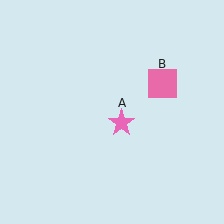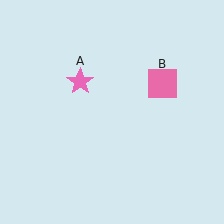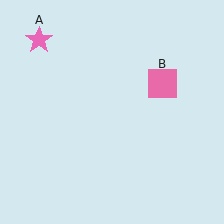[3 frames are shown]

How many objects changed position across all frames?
1 object changed position: pink star (object A).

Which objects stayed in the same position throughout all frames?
Pink square (object B) remained stationary.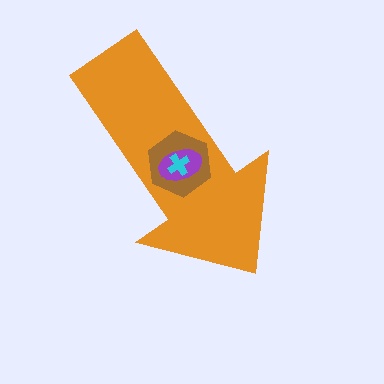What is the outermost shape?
The orange arrow.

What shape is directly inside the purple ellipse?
The cyan cross.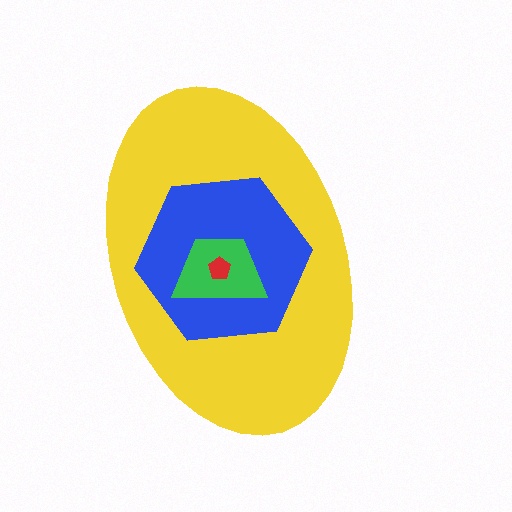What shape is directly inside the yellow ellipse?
The blue hexagon.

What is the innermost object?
The red pentagon.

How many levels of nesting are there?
4.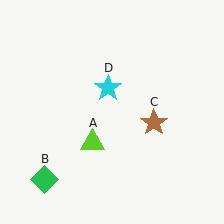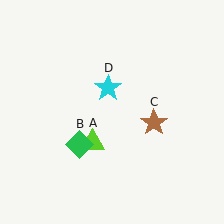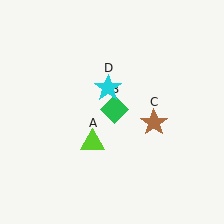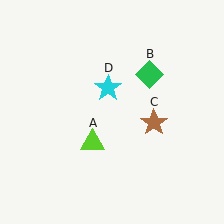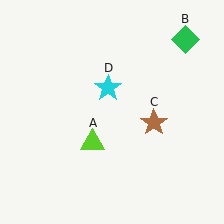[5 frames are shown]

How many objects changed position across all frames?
1 object changed position: green diamond (object B).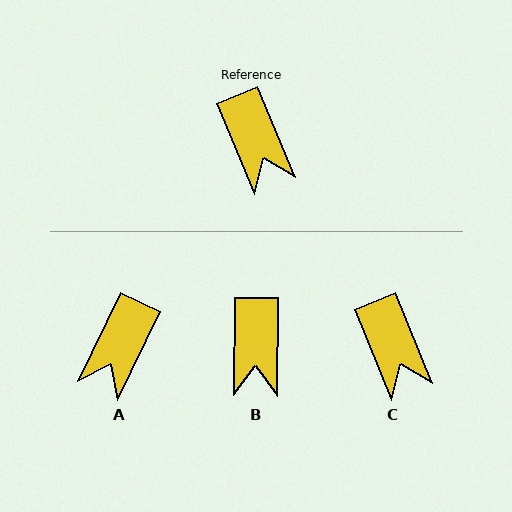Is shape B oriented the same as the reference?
No, it is off by about 23 degrees.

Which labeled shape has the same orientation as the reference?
C.